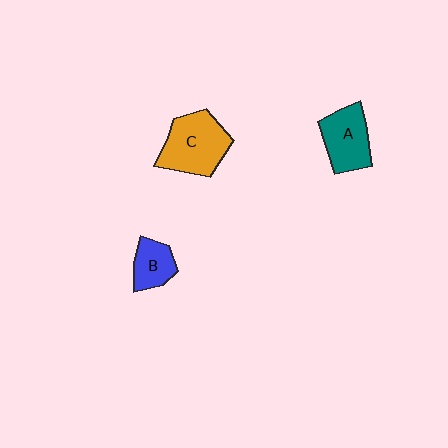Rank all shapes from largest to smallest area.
From largest to smallest: C (orange), A (teal), B (blue).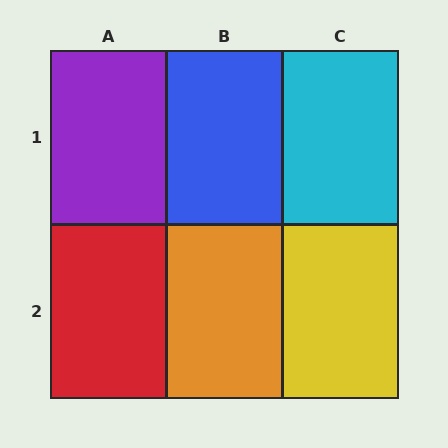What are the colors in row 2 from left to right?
Red, orange, yellow.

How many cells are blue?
1 cell is blue.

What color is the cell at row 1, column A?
Purple.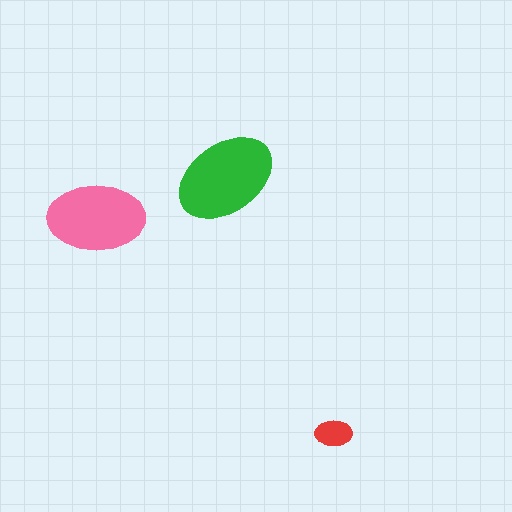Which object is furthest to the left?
The pink ellipse is leftmost.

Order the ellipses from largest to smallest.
the green one, the pink one, the red one.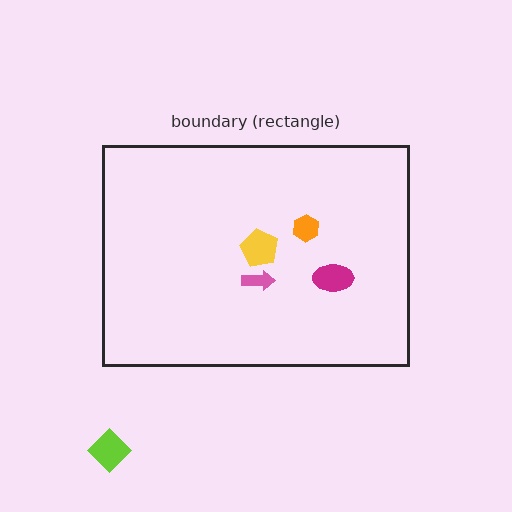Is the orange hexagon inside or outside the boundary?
Inside.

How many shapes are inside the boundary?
4 inside, 1 outside.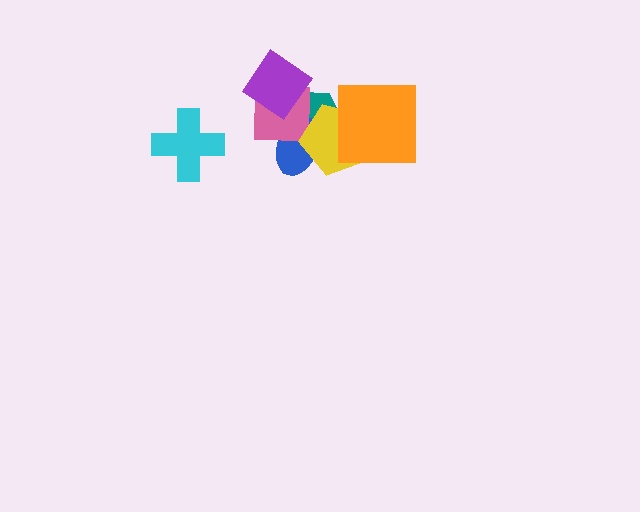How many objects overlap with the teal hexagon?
4 objects overlap with the teal hexagon.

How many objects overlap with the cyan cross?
0 objects overlap with the cyan cross.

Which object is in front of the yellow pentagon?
The orange square is in front of the yellow pentagon.